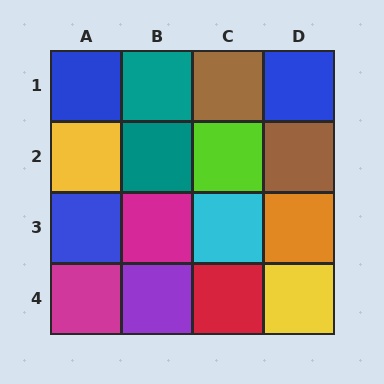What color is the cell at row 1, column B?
Teal.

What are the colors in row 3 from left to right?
Blue, magenta, cyan, orange.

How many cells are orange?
1 cell is orange.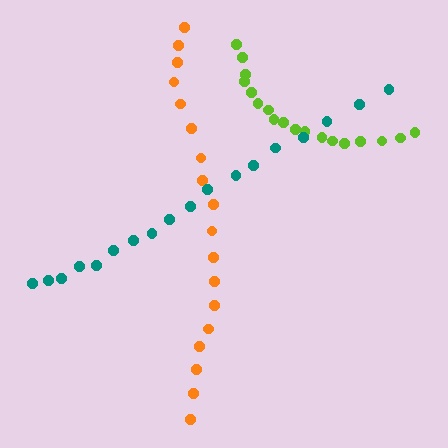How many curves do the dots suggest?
There are 3 distinct paths.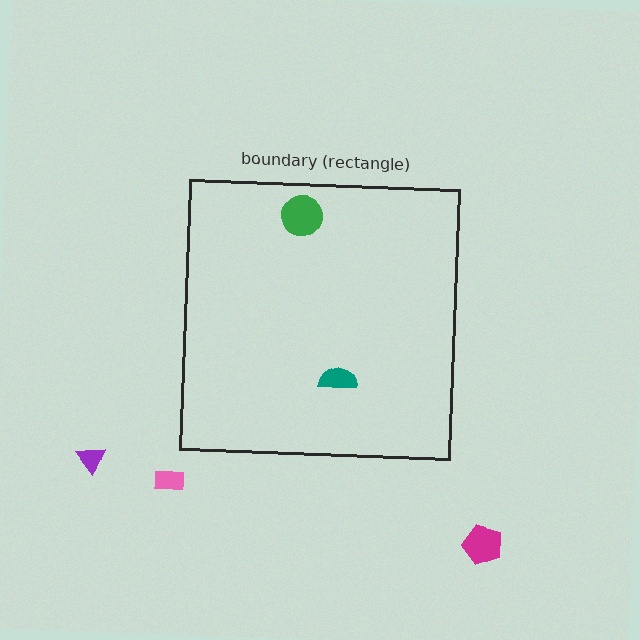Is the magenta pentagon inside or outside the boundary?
Outside.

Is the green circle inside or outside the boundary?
Inside.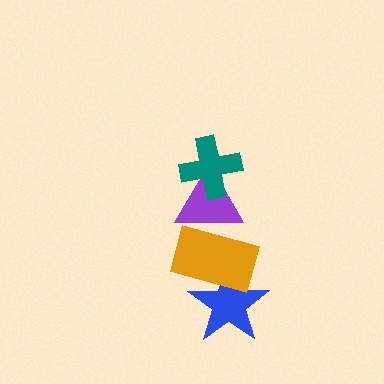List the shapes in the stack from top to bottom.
From top to bottom: the teal cross, the purple triangle, the orange rectangle, the blue star.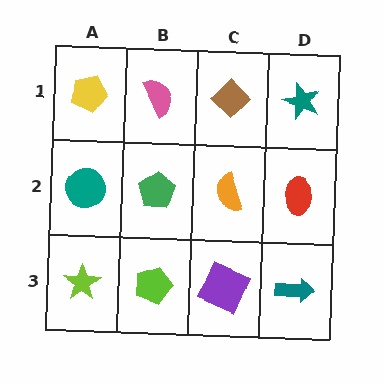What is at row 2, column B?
A green pentagon.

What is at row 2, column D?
A red ellipse.